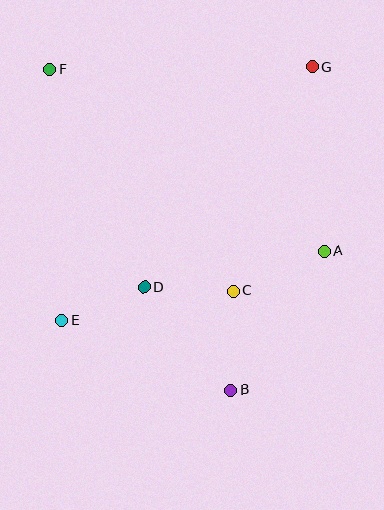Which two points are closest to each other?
Points D and E are closest to each other.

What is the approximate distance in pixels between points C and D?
The distance between C and D is approximately 89 pixels.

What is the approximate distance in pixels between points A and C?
The distance between A and C is approximately 99 pixels.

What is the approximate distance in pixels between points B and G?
The distance between B and G is approximately 333 pixels.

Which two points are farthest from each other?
Points B and F are farthest from each other.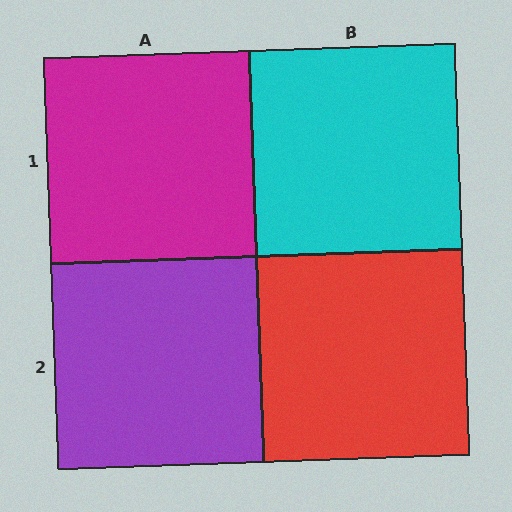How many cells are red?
1 cell is red.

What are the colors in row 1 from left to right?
Magenta, cyan.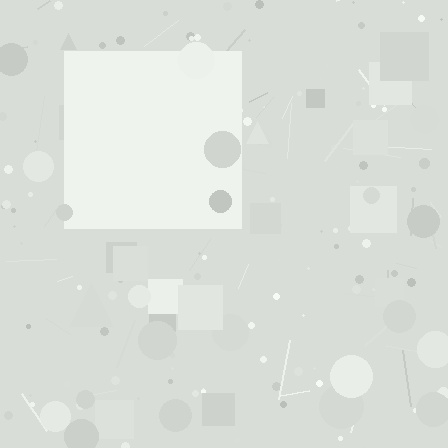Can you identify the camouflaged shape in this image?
The camouflaged shape is a square.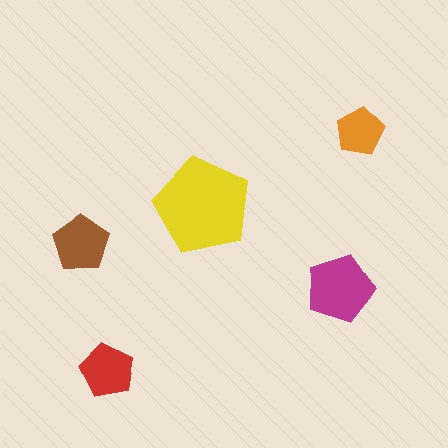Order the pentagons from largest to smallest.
the yellow one, the magenta one, the brown one, the red one, the orange one.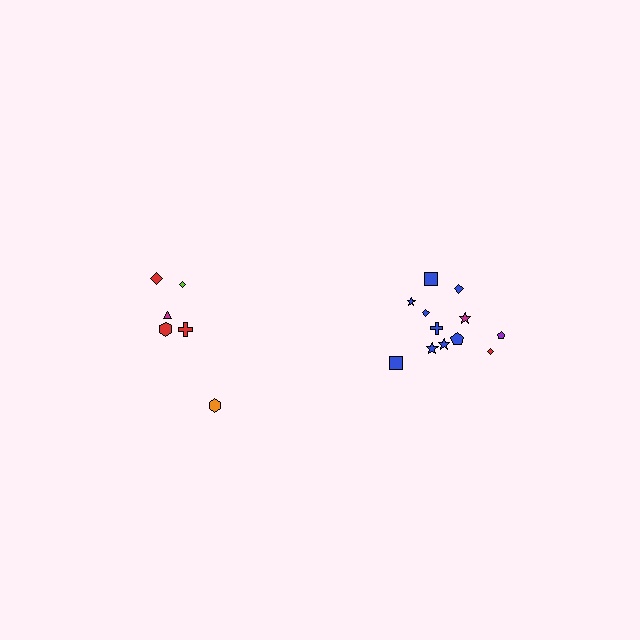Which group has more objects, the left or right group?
The right group.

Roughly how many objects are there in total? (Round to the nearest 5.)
Roughly 20 objects in total.